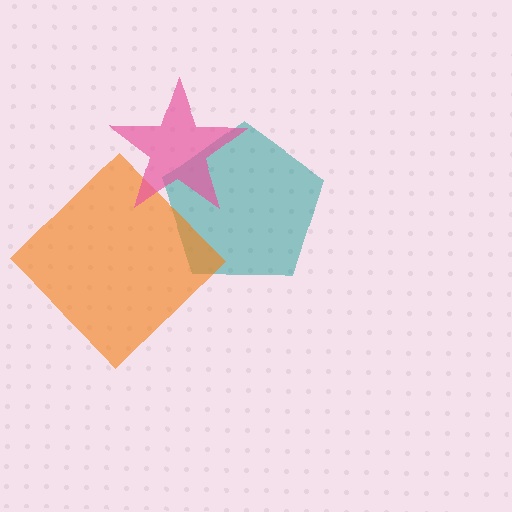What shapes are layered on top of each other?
The layered shapes are: a teal pentagon, an orange diamond, a pink star.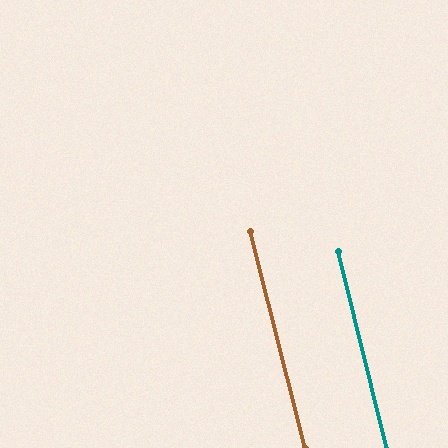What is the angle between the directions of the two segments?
Approximately 0 degrees.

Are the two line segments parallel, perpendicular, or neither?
Parallel — their directions differ by only 0.4°.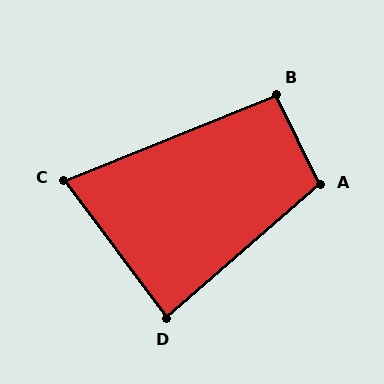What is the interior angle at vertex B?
Approximately 94 degrees (approximately right).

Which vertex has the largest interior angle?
A, at approximately 105 degrees.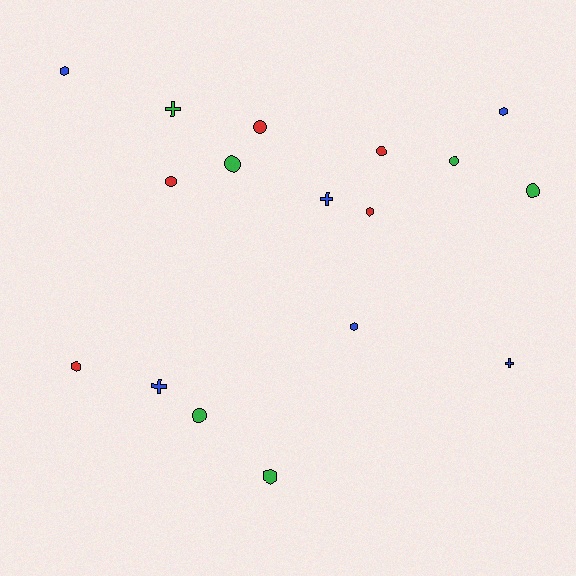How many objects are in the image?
There are 17 objects.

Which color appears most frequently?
Blue, with 6 objects.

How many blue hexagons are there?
There are 3 blue hexagons.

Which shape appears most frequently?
Circle, with 7 objects.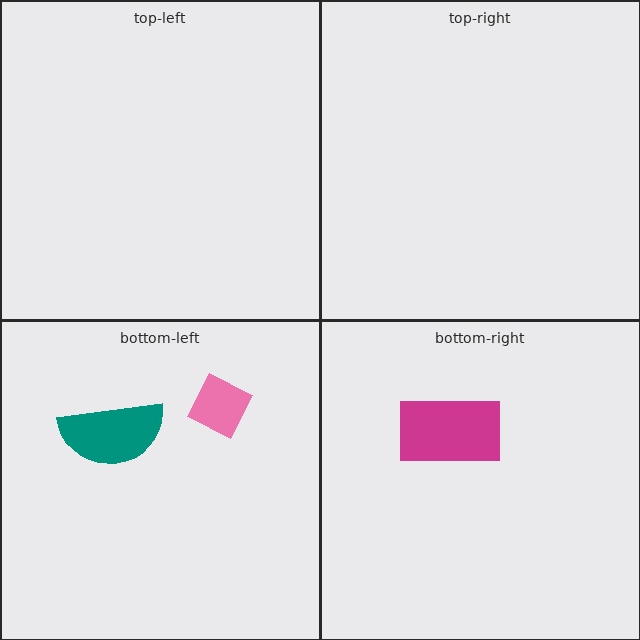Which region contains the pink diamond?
The bottom-left region.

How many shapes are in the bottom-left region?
2.